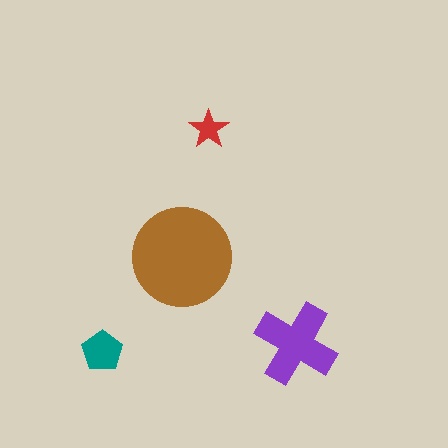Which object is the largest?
The brown circle.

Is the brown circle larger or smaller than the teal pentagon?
Larger.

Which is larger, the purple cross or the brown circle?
The brown circle.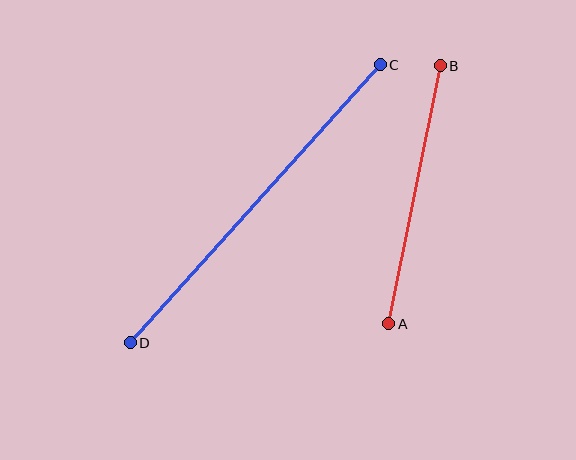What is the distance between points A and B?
The distance is approximately 263 pixels.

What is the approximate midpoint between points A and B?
The midpoint is at approximately (414, 195) pixels.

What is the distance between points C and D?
The distance is approximately 374 pixels.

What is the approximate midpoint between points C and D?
The midpoint is at approximately (255, 204) pixels.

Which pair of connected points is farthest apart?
Points C and D are farthest apart.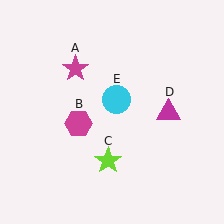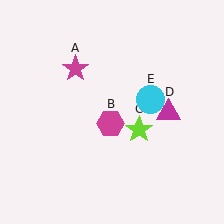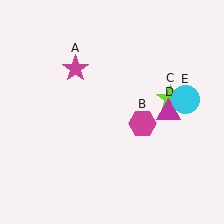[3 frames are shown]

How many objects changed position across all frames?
3 objects changed position: magenta hexagon (object B), lime star (object C), cyan circle (object E).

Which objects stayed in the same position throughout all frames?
Magenta star (object A) and magenta triangle (object D) remained stationary.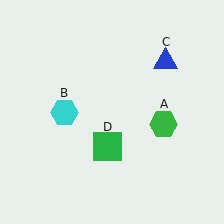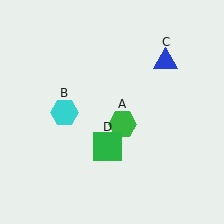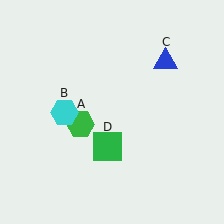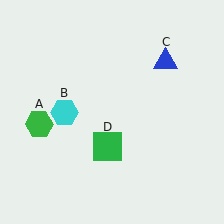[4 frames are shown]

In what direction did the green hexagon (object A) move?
The green hexagon (object A) moved left.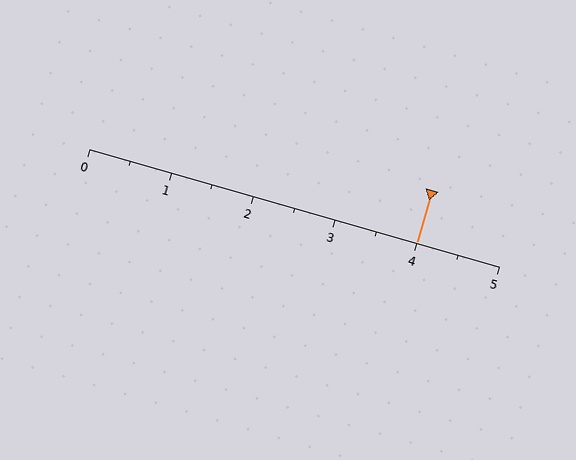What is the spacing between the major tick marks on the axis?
The major ticks are spaced 1 apart.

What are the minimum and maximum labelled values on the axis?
The axis runs from 0 to 5.